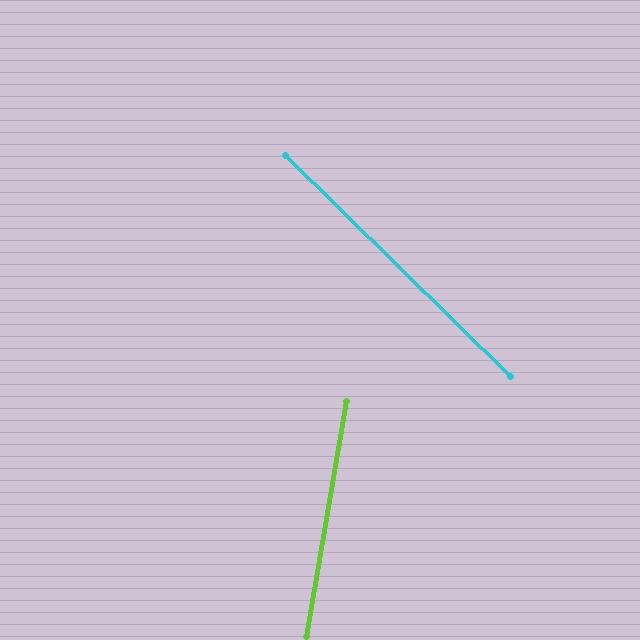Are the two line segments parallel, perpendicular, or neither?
Neither parallel nor perpendicular — they differ by about 55°.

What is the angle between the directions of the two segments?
Approximately 55 degrees.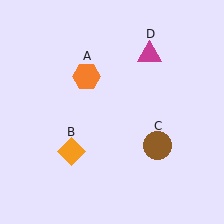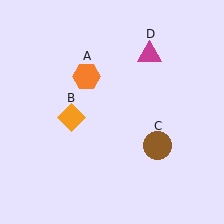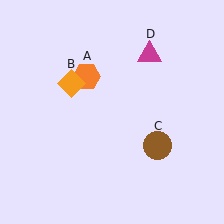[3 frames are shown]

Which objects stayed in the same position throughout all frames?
Orange hexagon (object A) and brown circle (object C) and magenta triangle (object D) remained stationary.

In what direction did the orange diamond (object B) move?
The orange diamond (object B) moved up.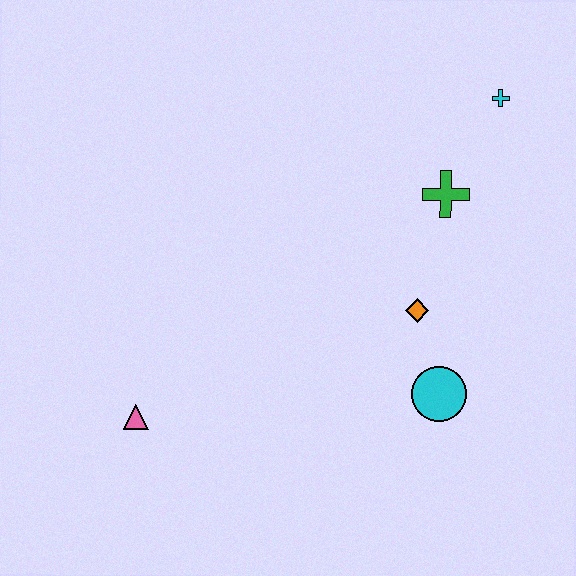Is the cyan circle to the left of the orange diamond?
No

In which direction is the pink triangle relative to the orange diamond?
The pink triangle is to the left of the orange diamond.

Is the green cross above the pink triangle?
Yes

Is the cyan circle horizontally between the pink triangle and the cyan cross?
Yes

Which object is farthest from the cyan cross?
The pink triangle is farthest from the cyan cross.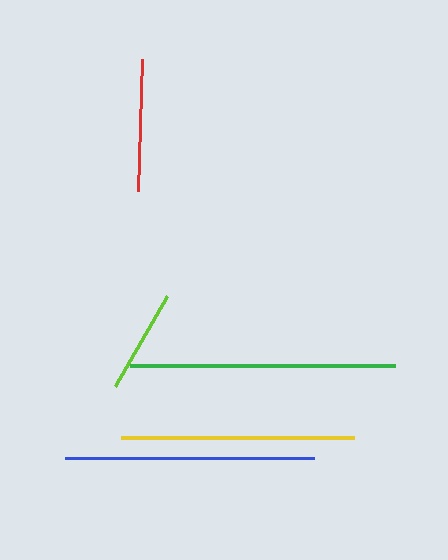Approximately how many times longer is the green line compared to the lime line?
The green line is approximately 2.6 times the length of the lime line.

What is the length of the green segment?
The green segment is approximately 266 pixels long.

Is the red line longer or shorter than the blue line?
The blue line is longer than the red line.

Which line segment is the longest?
The green line is the longest at approximately 266 pixels.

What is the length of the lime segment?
The lime segment is approximately 104 pixels long.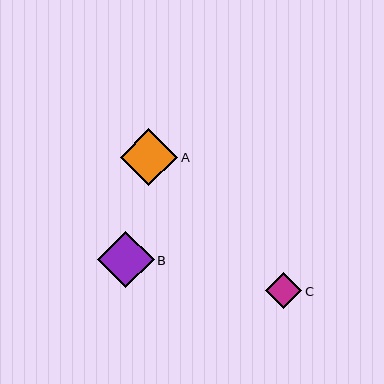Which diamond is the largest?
Diamond A is the largest with a size of approximately 57 pixels.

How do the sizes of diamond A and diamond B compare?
Diamond A and diamond B are approximately the same size.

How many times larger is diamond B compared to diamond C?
Diamond B is approximately 1.6 times the size of diamond C.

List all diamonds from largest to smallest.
From largest to smallest: A, B, C.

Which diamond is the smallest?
Diamond C is the smallest with a size of approximately 36 pixels.